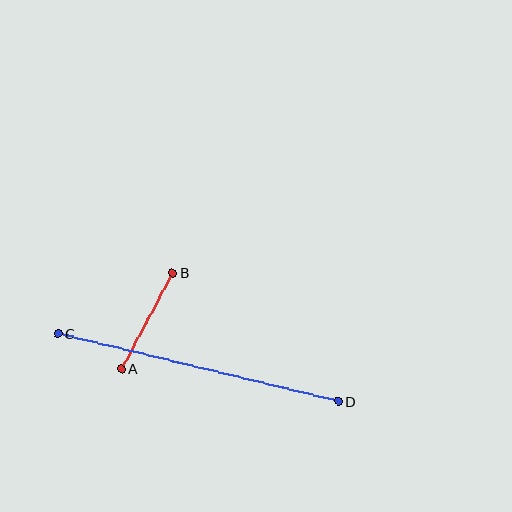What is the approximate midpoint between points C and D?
The midpoint is at approximately (198, 367) pixels.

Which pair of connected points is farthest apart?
Points C and D are farthest apart.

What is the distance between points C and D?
The distance is approximately 289 pixels.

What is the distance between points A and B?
The distance is approximately 109 pixels.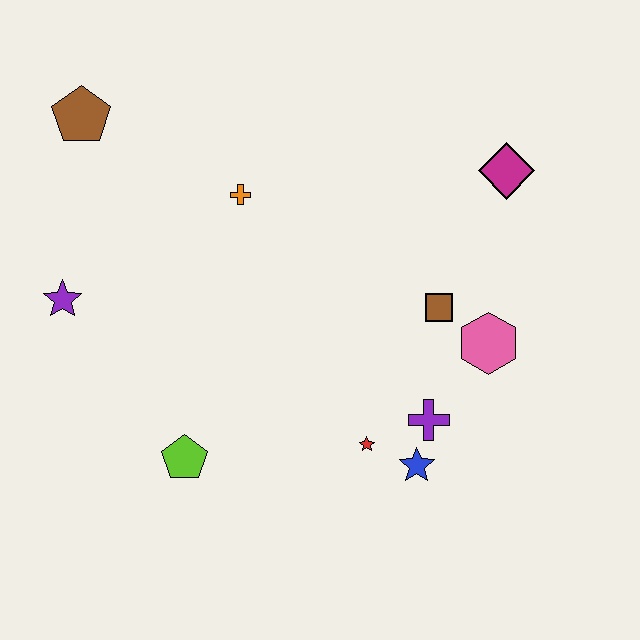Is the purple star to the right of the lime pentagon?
No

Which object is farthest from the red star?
The brown pentagon is farthest from the red star.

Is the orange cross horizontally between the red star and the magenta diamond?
No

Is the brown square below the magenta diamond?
Yes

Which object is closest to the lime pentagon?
The red star is closest to the lime pentagon.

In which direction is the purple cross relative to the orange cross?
The purple cross is below the orange cross.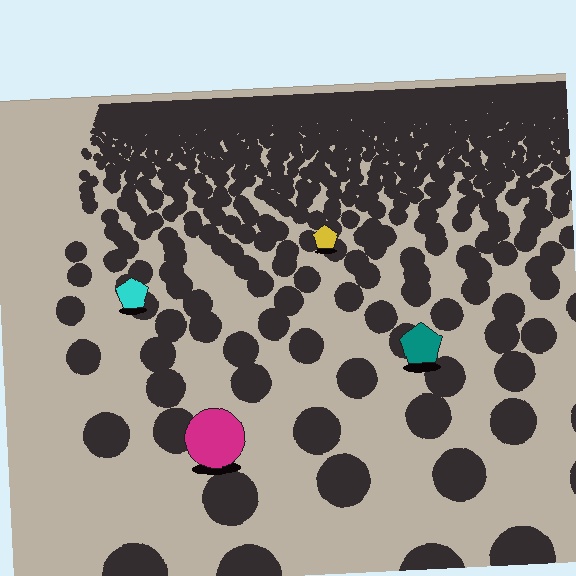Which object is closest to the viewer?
The magenta circle is closest. The texture marks near it are larger and more spread out.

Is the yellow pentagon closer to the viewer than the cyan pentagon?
No. The cyan pentagon is closer — you can tell from the texture gradient: the ground texture is coarser near it.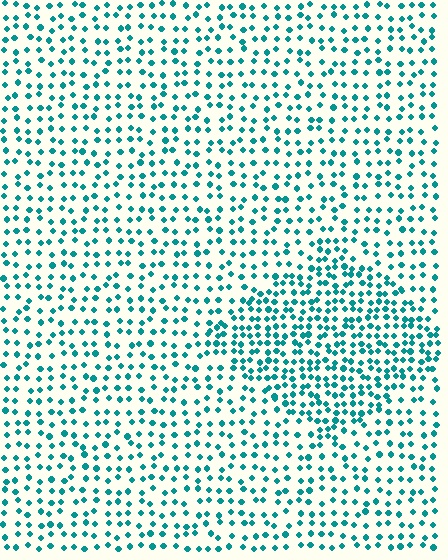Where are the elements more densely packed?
The elements are more densely packed inside the diamond boundary.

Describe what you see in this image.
The image contains small teal elements arranged at two different densities. A diamond-shaped region is visible where the elements are more densely packed than the surrounding area.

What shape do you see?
I see a diamond.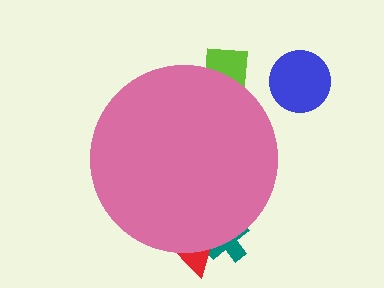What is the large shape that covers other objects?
A pink circle.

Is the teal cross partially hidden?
Yes, the teal cross is partially hidden behind the pink circle.